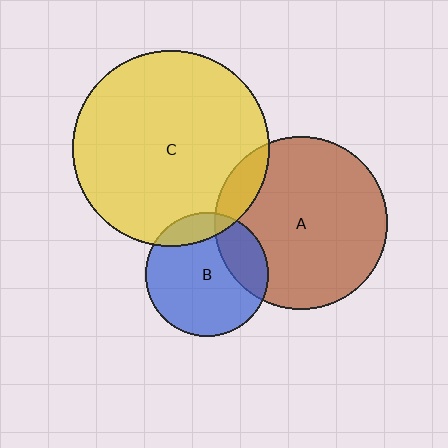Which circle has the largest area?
Circle C (yellow).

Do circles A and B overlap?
Yes.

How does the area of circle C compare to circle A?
Approximately 1.3 times.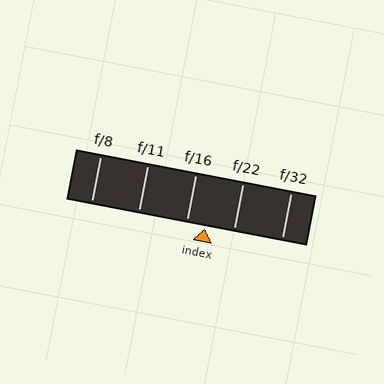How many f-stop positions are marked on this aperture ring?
There are 5 f-stop positions marked.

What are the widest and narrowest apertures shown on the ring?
The widest aperture shown is f/8 and the narrowest is f/32.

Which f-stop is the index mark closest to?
The index mark is closest to f/16.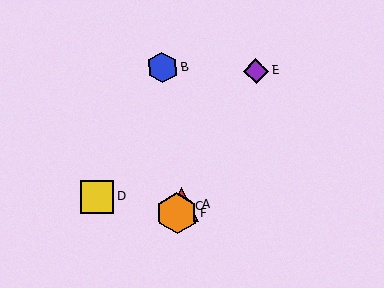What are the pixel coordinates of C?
Object C is at (181, 206).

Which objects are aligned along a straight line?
Objects A, C, E, F are aligned along a straight line.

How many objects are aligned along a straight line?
4 objects (A, C, E, F) are aligned along a straight line.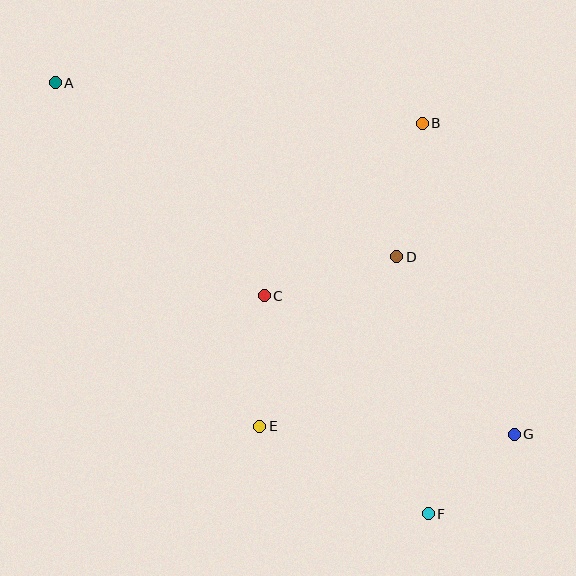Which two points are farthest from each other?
Points A and G are farthest from each other.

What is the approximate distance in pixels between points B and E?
The distance between B and E is approximately 344 pixels.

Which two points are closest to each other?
Points F and G are closest to each other.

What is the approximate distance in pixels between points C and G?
The distance between C and G is approximately 286 pixels.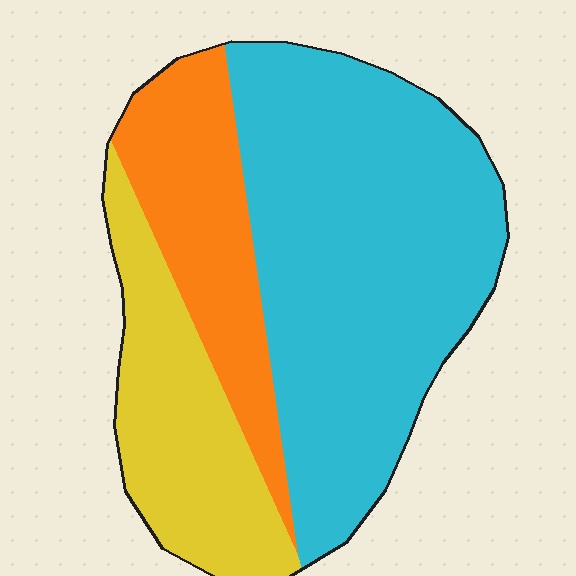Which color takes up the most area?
Cyan, at roughly 55%.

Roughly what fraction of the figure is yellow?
Yellow covers roughly 25% of the figure.